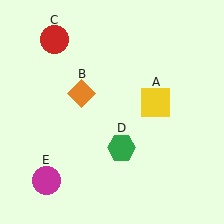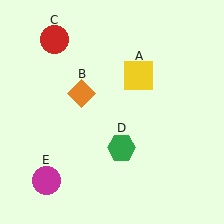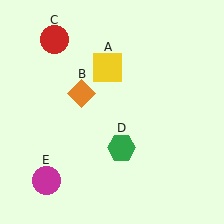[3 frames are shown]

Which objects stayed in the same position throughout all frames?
Orange diamond (object B) and red circle (object C) and green hexagon (object D) and magenta circle (object E) remained stationary.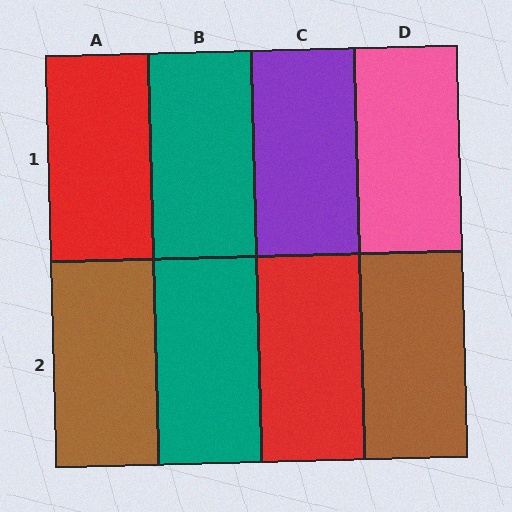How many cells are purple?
1 cell is purple.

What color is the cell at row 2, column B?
Teal.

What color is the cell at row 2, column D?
Brown.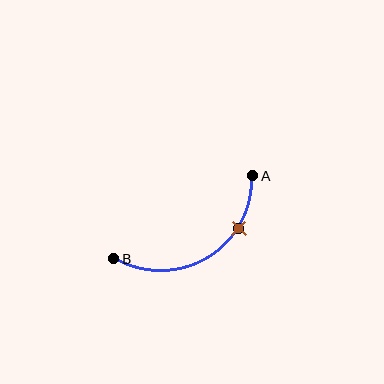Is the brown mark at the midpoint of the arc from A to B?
No. The brown mark lies on the arc but is closer to endpoint A. The arc midpoint would be at the point on the curve equidistant along the arc from both A and B.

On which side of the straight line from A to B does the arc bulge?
The arc bulges below the straight line connecting A and B.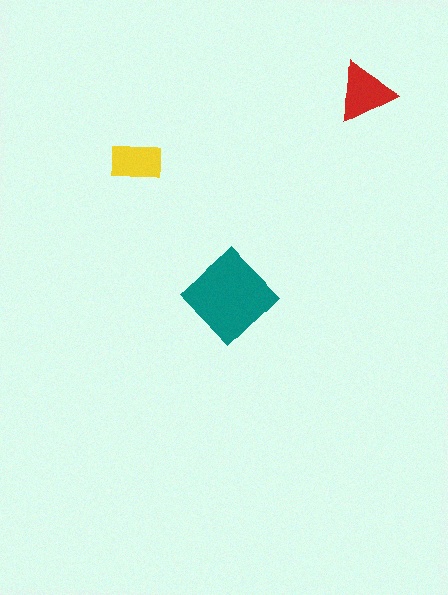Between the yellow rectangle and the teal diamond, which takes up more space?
The teal diamond.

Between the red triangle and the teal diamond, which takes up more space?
The teal diamond.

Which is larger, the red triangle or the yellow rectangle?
The red triangle.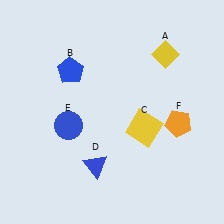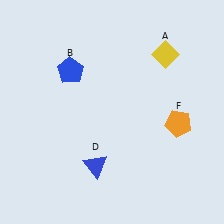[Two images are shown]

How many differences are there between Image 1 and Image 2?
There are 2 differences between the two images.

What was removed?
The blue circle (E), the yellow square (C) were removed in Image 2.